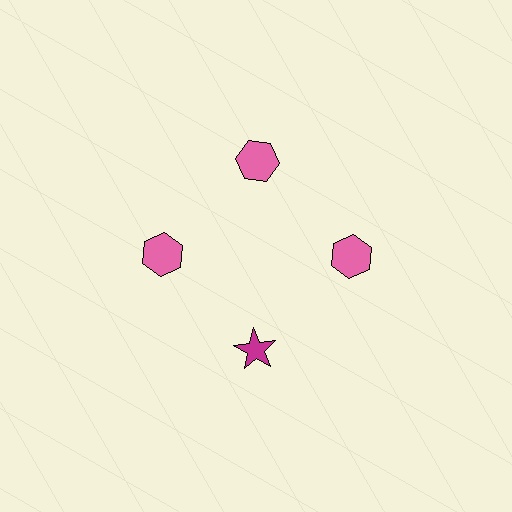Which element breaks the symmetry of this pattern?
The magenta star at roughly the 6 o'clock position breaks the symmetry. All other shapes are pink hexagons.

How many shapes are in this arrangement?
There are 4 shapes arranged in a ring pattern.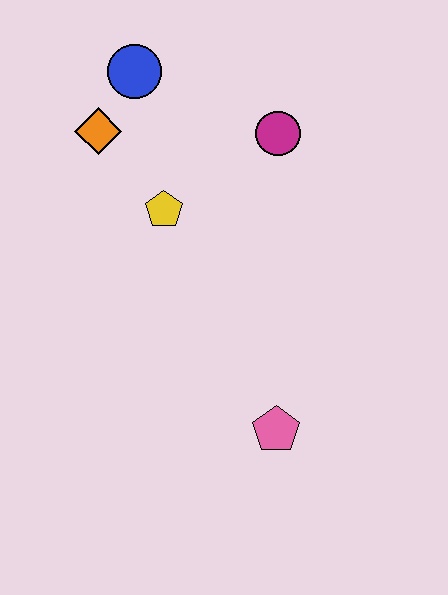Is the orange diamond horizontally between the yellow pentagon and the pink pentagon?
No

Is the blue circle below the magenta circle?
No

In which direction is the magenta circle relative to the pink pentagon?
The magenta circle is above the pink pentagon.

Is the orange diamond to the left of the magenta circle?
Yes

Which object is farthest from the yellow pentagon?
The pink pentagon is farthest from the yellow pentagon.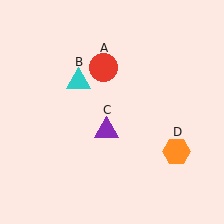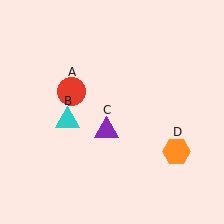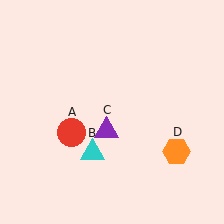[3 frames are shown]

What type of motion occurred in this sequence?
The red circle (object A), cyan triangle (object B) rotated counterclockwise around the center of the scene.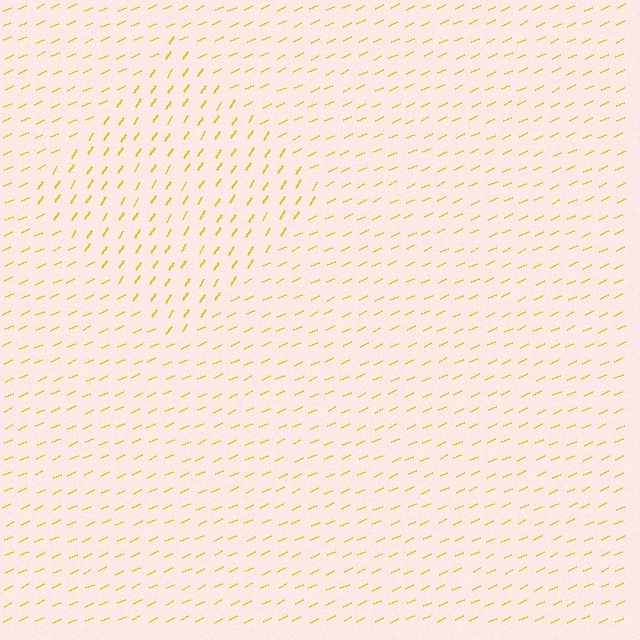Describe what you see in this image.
The image is filled with small yellow line segments. A diamond region in the image has lines oriented differently from the surrounding lines, creating a visible texture boundary.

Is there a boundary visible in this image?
Yes, there is a texture boundary formed by a change in line orientation.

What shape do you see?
I see a diamond.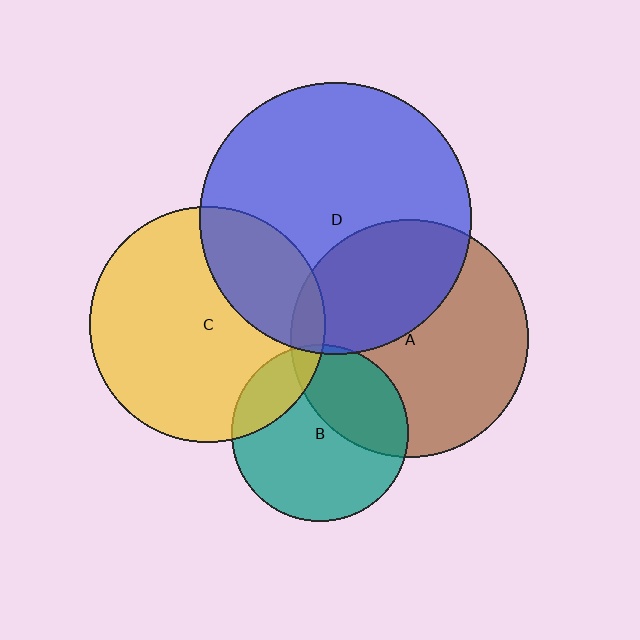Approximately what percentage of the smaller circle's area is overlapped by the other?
Approximately 40%.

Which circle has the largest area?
Circle D (blue).